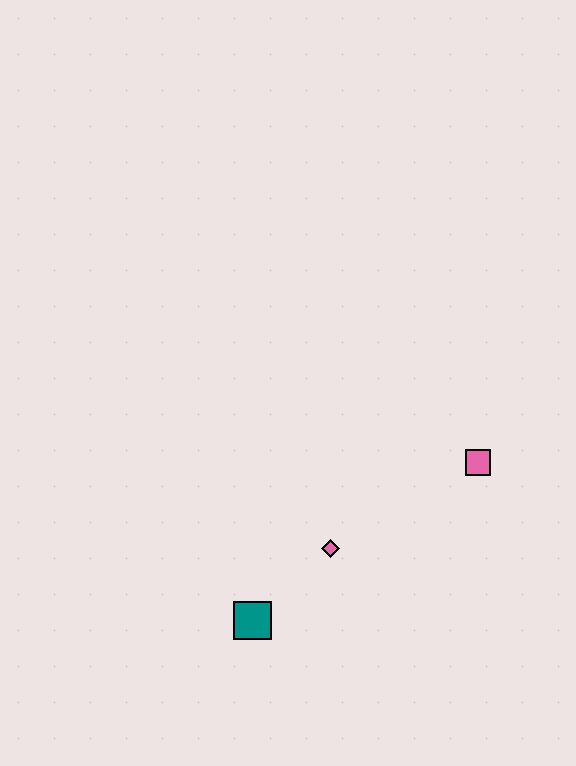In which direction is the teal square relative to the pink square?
The teal square is to the left of the pink square.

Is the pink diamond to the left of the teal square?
No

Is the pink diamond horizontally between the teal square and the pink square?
Yes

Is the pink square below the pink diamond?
No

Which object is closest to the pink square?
The pink diamond is closest to the pink square.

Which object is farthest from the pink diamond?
The pink square is farthest from the pink diamond.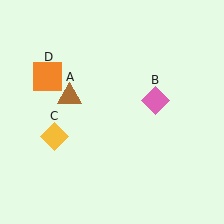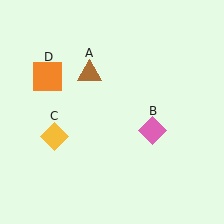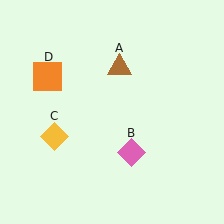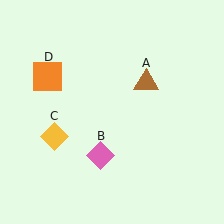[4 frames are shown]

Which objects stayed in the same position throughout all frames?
Yellow diamond (object C) and orange square (object D) remained stationary.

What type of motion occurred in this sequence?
The brown triangle (object A), pink diamond (object B) rotated clockwise around the center of the scene.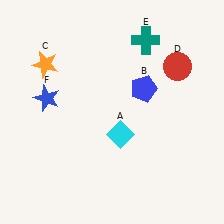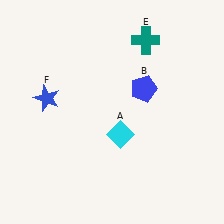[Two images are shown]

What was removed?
The red circle (D), the orange star (C) were removed in Image 2.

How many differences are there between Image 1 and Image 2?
There are 2 differences between the two images.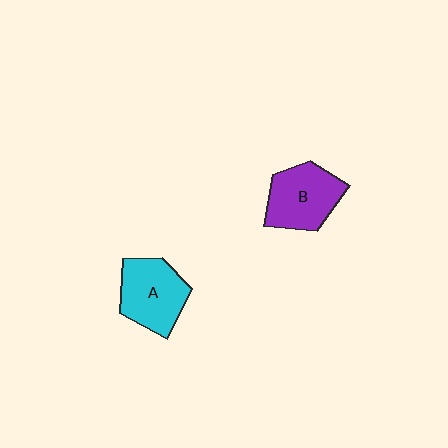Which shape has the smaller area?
Shape B (purple).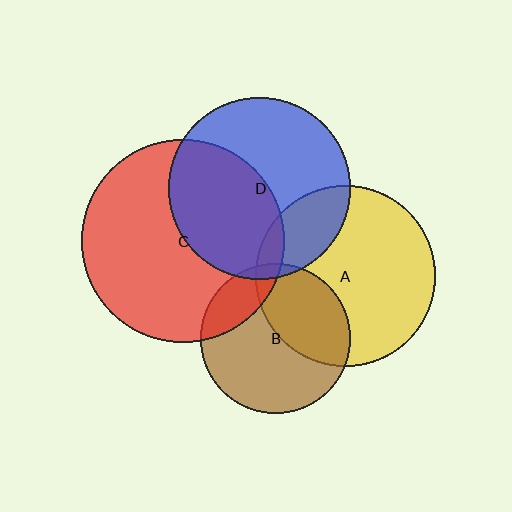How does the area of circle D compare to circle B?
Approximately 1.5 times.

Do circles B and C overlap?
Yes.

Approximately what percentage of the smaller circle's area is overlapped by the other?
Approximately 20%.